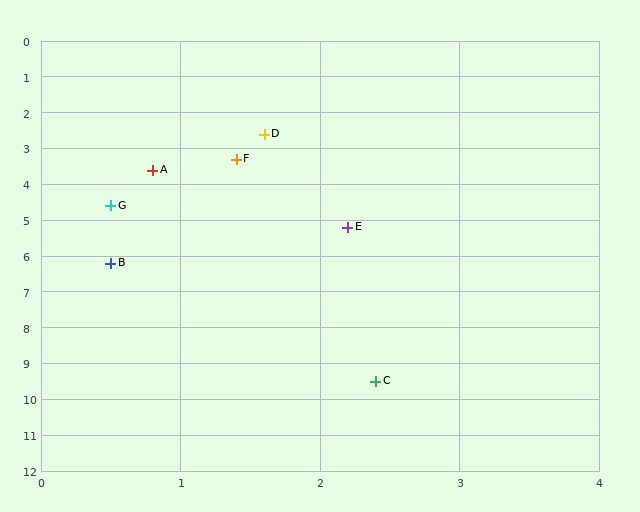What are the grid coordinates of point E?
Point E is at approximately (2.2, 5.2).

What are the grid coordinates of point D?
Point D is at approximately (1.6, 2.6).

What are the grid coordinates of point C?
Point C is at approximately (2.4, 9.5).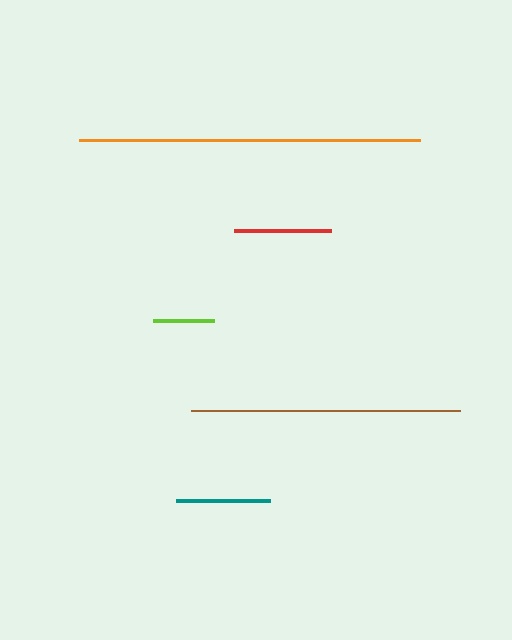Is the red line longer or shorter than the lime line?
The red line is longer than the lime line.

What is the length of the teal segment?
The teal segment is approximately 94 pixels long.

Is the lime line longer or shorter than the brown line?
The brown line is longer than the lime line.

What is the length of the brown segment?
The brown segment is approximately 269 pixels long.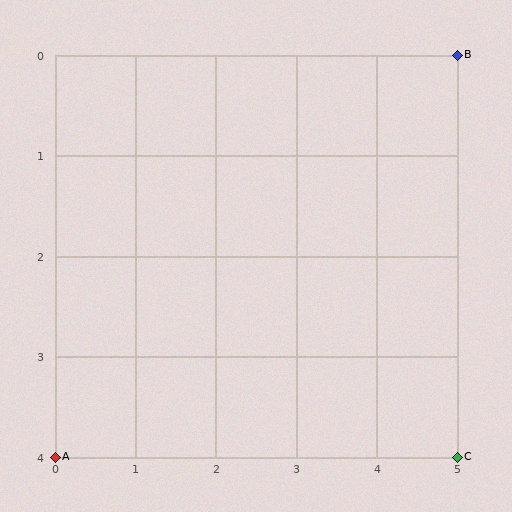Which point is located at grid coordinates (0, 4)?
Point A is at (0, 4).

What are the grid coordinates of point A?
Point A is at grid coordinates (0, 4).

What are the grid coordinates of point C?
Point C is at grid coordinates (5, 4).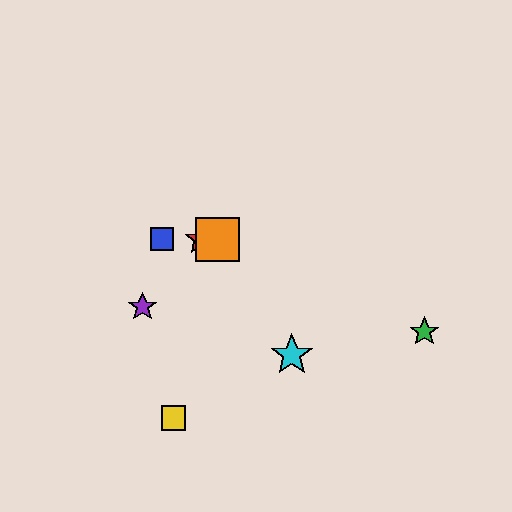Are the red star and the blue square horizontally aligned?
Yes, both are at y≈239.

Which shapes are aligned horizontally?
The red star, the blue square, the orange square are aligned horizontally.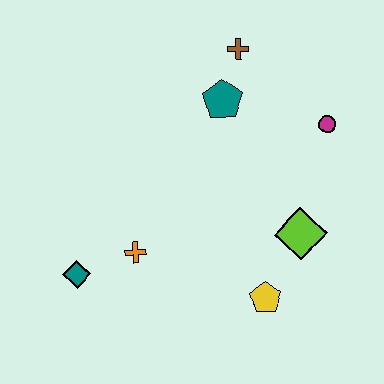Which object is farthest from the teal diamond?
The magenta circle is farthest from the teal diamond.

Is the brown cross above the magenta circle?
Yes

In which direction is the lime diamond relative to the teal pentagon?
The lime diamond is below the teal pentagon.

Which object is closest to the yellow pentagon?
The lime diamond is closest to the yellow pentagon.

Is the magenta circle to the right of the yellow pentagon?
Yes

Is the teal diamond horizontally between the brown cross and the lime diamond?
No